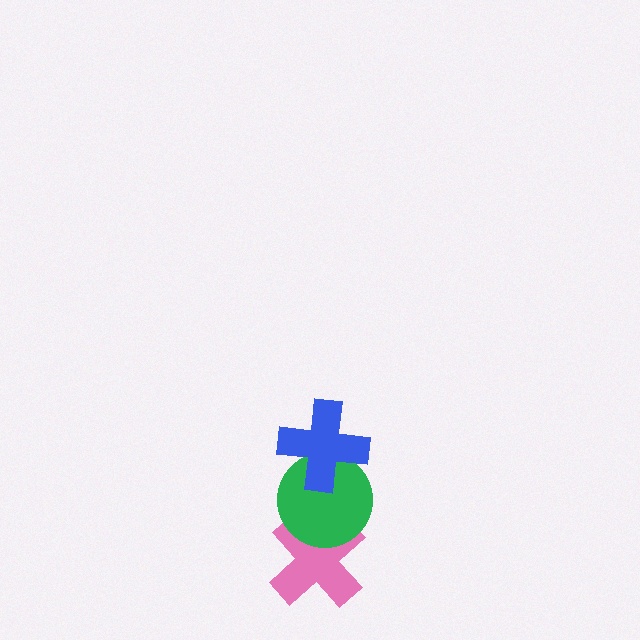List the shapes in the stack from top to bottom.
From top to bottom: the blue cross, the green circle, the pink cross.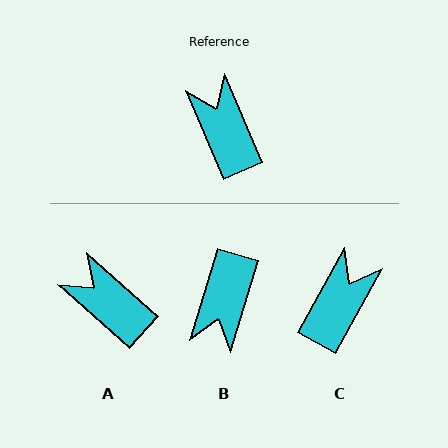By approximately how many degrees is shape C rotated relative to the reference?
Approximately 52 degrees clockwise.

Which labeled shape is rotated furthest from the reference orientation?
B, about 140 degrees away.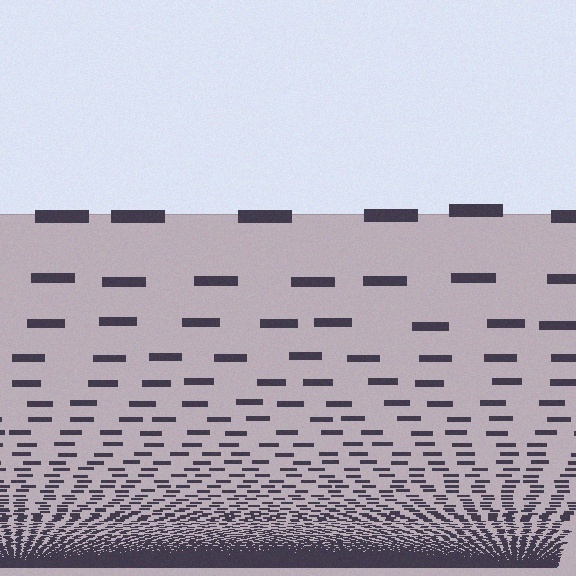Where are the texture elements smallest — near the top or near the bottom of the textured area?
Near the bottom.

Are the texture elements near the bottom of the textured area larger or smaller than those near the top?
Smaller. The gradient is inverted — elements near the bottom are smaller and denser.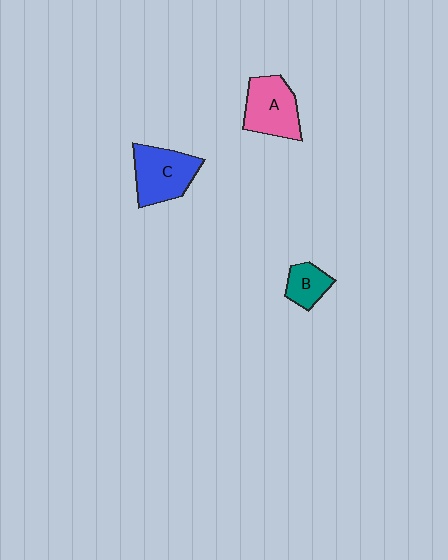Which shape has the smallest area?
Shape B (teal).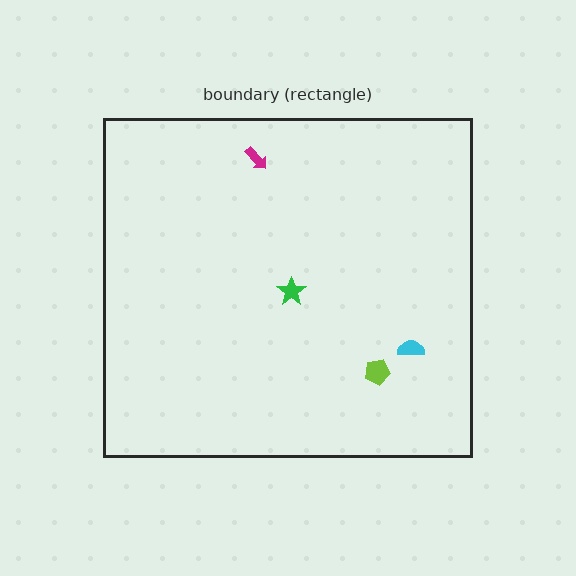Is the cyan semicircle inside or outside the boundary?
Inside.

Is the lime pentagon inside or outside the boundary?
Inside.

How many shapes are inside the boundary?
4 inside, 0 outside.